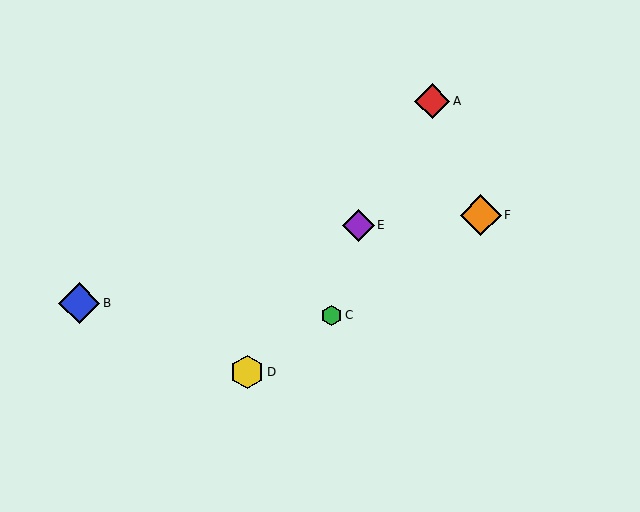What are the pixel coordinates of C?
Object C is at (331, 315).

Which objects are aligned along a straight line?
Objects C, D, F are aligned along a straight line.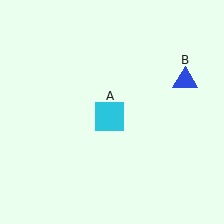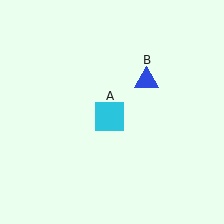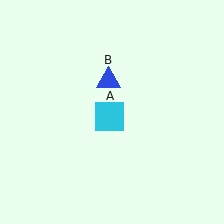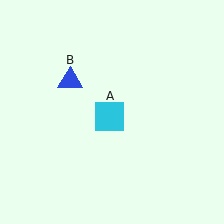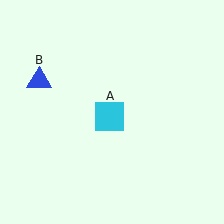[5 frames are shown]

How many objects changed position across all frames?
1 object changed position: blue triangle (object B).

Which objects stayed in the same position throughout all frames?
Cyan square (object A) remained stationary.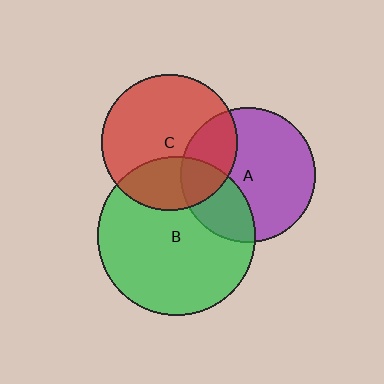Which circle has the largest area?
Circle B (green).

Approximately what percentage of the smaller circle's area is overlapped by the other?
Approximately 30%.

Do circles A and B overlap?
Yes.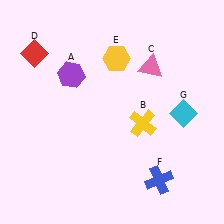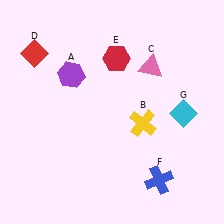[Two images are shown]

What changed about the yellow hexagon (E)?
In Image 1, E is yellow. In Image 2, it changed to red.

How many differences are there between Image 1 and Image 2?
There is 1 difference between the two images.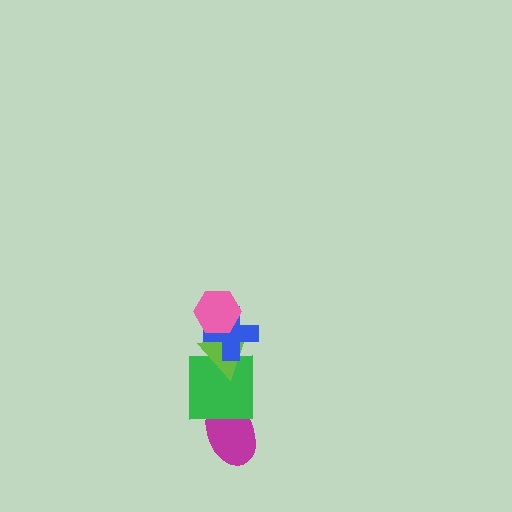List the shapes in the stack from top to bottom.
From top to bottom: the pink hexagon, the blue cross, the lime triangle, the green square, the magenta ellipse.